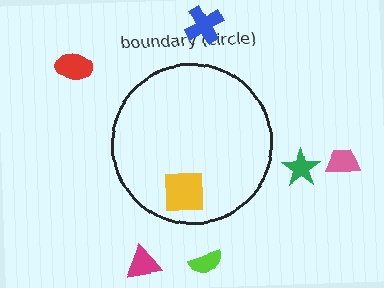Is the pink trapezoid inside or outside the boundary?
Outside.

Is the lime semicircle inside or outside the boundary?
Outside.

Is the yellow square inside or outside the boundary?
Inside.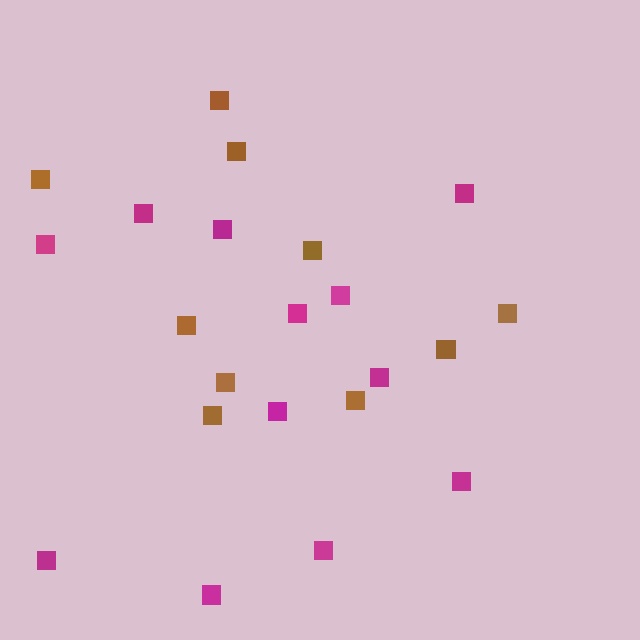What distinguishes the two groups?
There are 2 groups: one group of magenta squares (12) and one group of brown squares (10).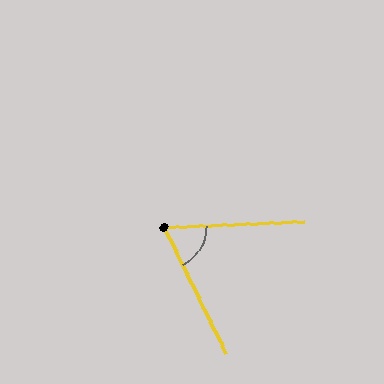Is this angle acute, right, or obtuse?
It is acute.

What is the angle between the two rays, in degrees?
Approximately 66 degrees.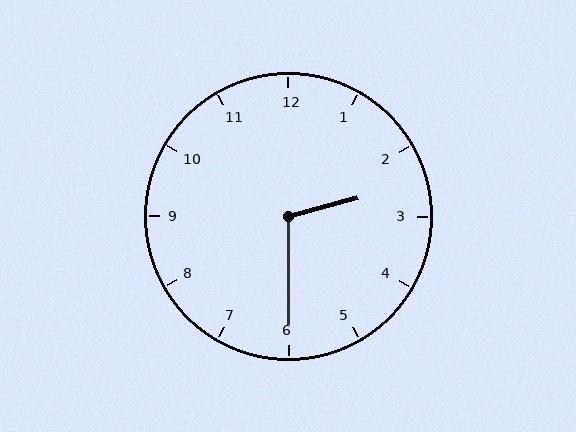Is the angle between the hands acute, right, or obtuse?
It is obtuse.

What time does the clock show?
2:30.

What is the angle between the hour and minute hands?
Approximately 105 degrees.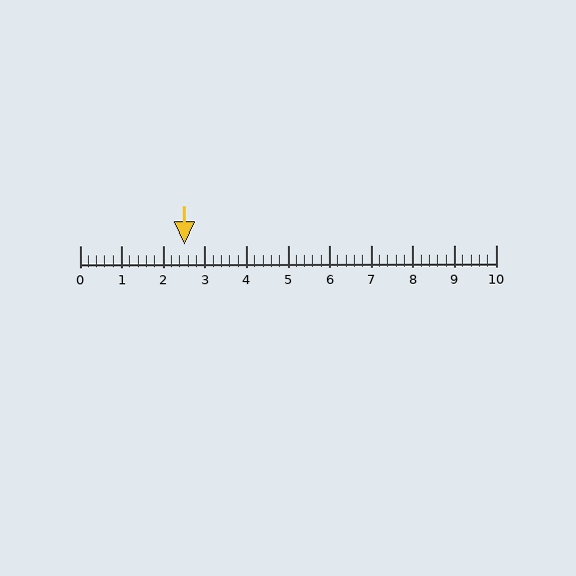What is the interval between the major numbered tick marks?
The major tick marks are spaced 1 units apart.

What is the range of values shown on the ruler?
The ruler shows values from 0 to 10.